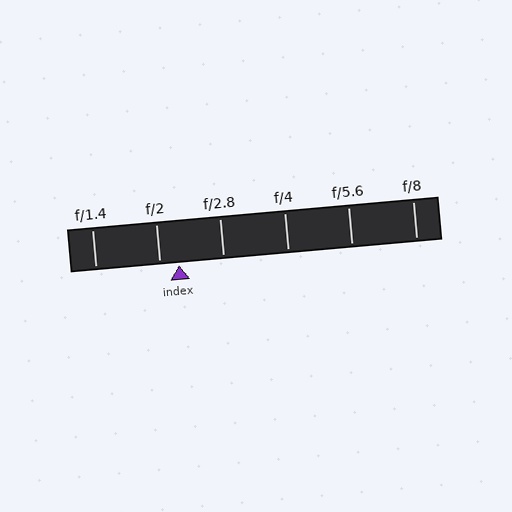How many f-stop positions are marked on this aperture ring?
There are 6 f-stop positions marked.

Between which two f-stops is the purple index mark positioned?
The index mark is between f/2 and f/2.8.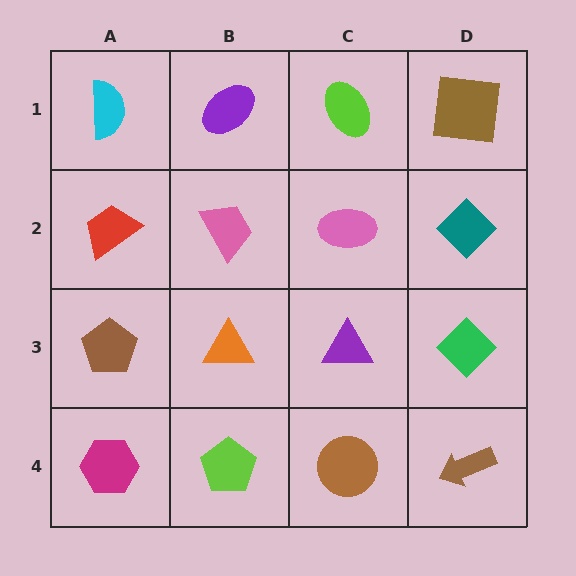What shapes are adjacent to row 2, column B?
A purple ellipse (row 1, column B), an orange triangle (row 3, column B), a red trapezoid (row 2, column A), a pink ellipse (row 2, column C).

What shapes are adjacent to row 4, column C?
A purple triangle (row 3, column C), a lime pentagon (row 4, column B), a brown arrow (row 4, column D).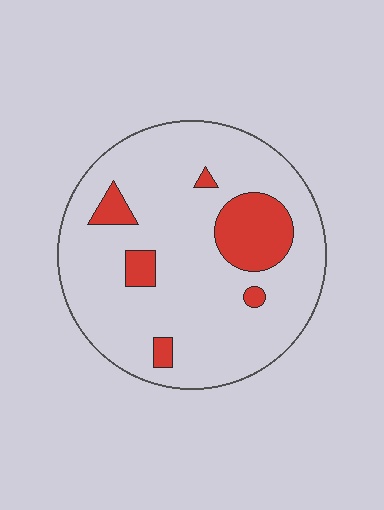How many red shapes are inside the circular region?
6.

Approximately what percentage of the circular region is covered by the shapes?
Approximately 15%.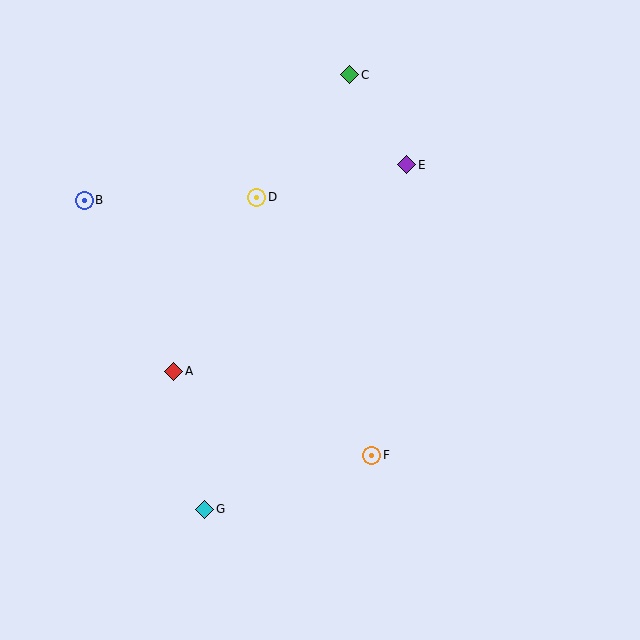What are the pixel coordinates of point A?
Point A is at (174, 371).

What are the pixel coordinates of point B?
Point B is at (84, 200).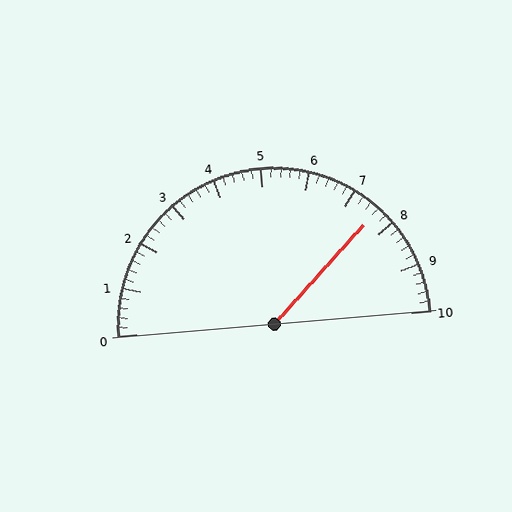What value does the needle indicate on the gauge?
The needle indicates approximately 7.6.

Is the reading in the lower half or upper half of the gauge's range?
The reading is in the upper half of the range (0 to 10).